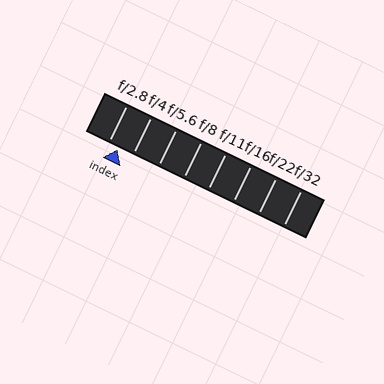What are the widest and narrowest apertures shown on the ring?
The widest aperture shown is f/2.8 and the narrowest is f/32.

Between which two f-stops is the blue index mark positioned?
The index mark is between f/2.8 and f/4.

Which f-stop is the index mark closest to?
The index mark is closest to f/2.8.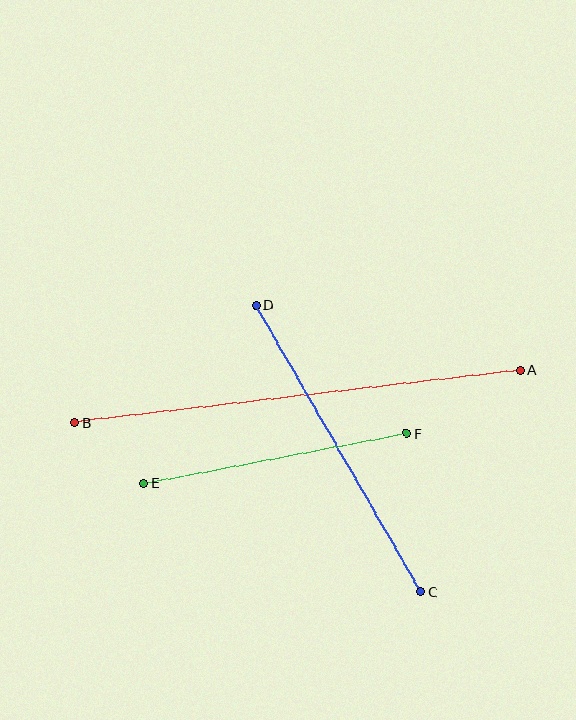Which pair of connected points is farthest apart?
Points A and B are farthest apart.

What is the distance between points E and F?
The distance is approximately 267 pixels.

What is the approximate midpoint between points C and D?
The midpoint is at approximately (338, 449) pixels.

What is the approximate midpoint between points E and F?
The midpoint is at approximately (275, 458) pixels.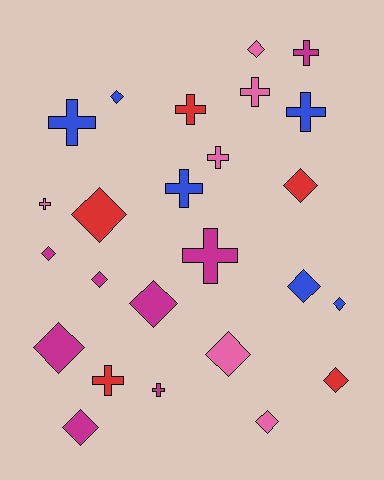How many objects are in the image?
There are 25 objects.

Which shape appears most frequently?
Diamond, with 14 objects.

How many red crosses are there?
There are 2 red crosses.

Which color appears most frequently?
Magenta, with 8 objects.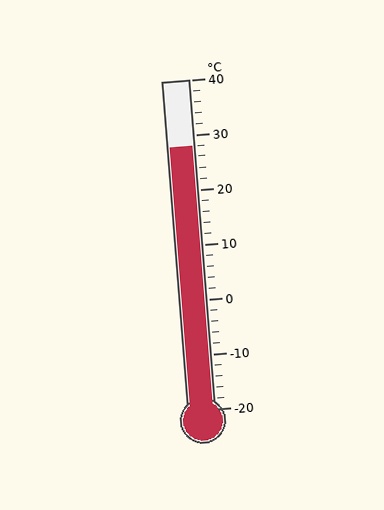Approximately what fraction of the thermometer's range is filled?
The thermometer is filled to approximately 80% of its range.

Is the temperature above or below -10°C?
The temperature is above -10°C.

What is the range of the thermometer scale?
The thermometer scale ranges from -20°C to 40°C.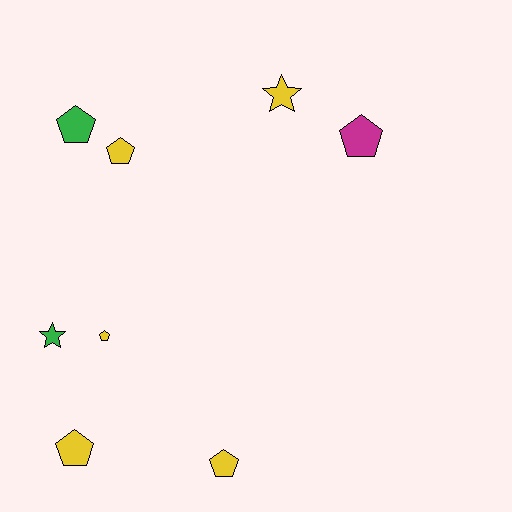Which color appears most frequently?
Yellow, with 5 objects.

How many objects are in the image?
There are 8 objects.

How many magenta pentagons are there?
There is 1 magenta pentagon.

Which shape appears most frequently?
Pentagon, with 6 objects.